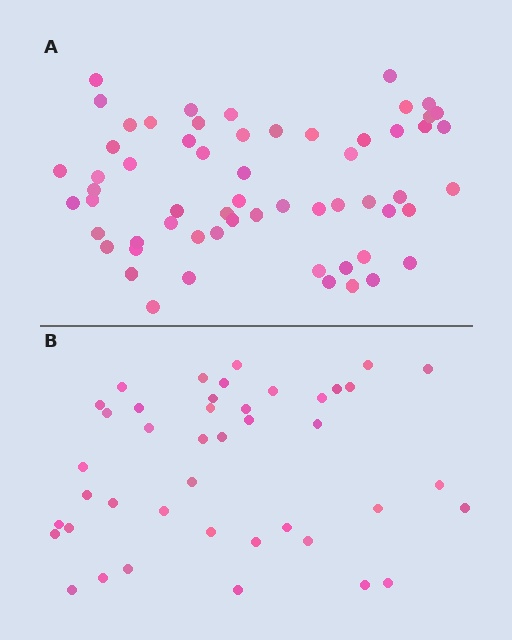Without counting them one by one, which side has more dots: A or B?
Region A (the top region) has more dots.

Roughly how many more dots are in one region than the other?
Region A has approximately 20 more dots than region B.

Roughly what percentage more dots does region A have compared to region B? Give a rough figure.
About 45% more.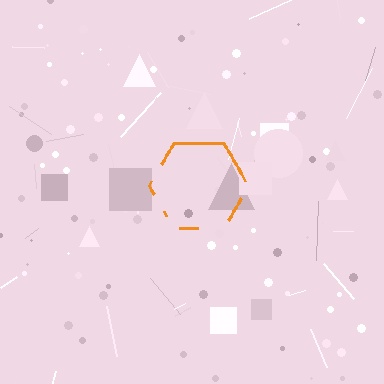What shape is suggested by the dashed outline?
The dashed outline suggests a hexagon.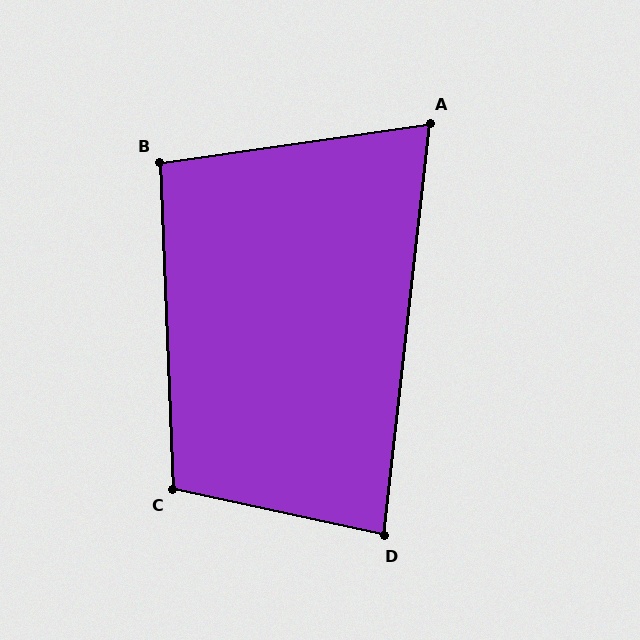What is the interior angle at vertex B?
Approximately 96 degrees (obtuse).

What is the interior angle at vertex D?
Approximately 84 degrees (acute).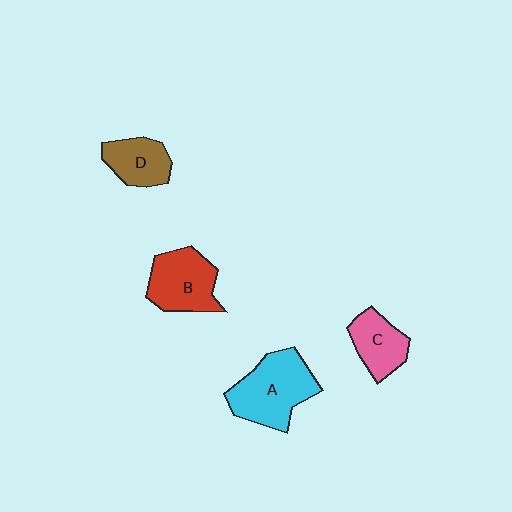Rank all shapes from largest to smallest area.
From largest to smallest: A (cyan), B (red), C (pink), D (brown).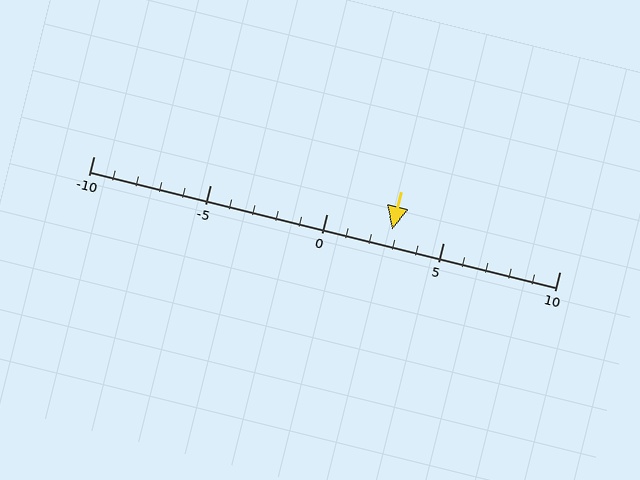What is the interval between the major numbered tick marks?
The major tick marks are spaced 5 units apart.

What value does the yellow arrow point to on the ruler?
The yellow arrow points to approximately 3.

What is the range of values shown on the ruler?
The ruler shows values from -10 to 10.